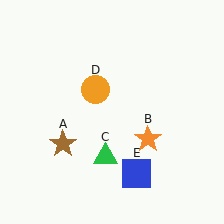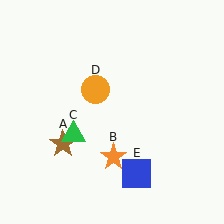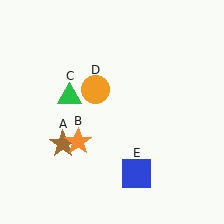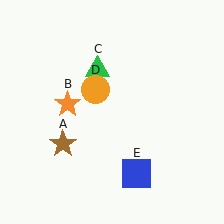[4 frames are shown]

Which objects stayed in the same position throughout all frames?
Brown star (object A) and orange circle (object D) and blue square (object E) remained stationary.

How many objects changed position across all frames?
2 objects changed position: orange star (object B), green triangle (object C).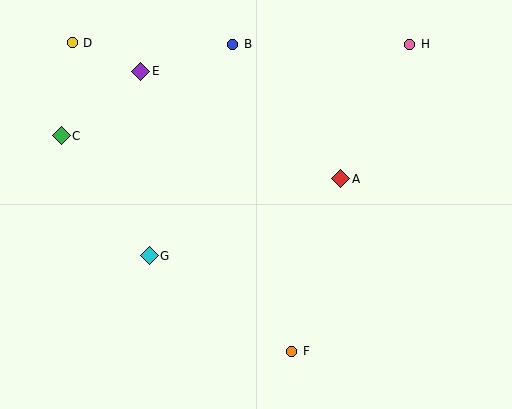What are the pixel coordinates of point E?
Point E is at (141, 71).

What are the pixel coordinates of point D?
Point D is at (72, 43).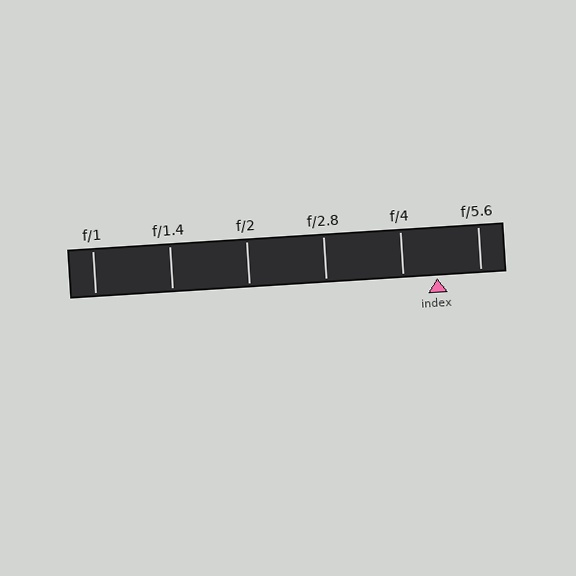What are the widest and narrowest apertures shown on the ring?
The widest aperture shown is f/1 and the narrowest is f/5.6.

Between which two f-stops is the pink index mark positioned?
The index mark is between f/4 and f/5.6.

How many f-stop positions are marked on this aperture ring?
There are 6 f-stop positions marked.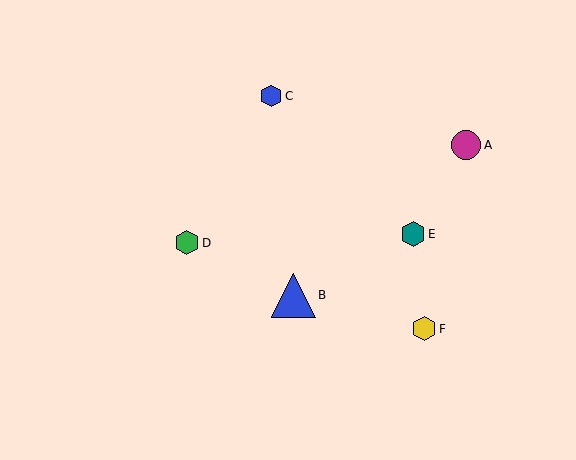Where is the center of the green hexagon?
The center of the green hexagon is at (187, 243).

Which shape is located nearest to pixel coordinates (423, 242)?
The teal hexagon (labeled E) at (413, 234) is nearest to that location.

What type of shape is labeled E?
Shape E is a teal hexagon.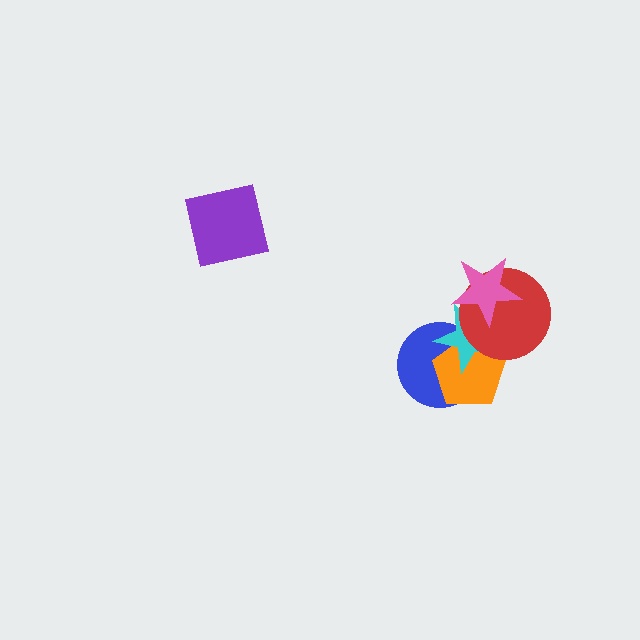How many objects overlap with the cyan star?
4 objects overlap with the cyan star.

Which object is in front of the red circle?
The pink star is in front of the red circle.